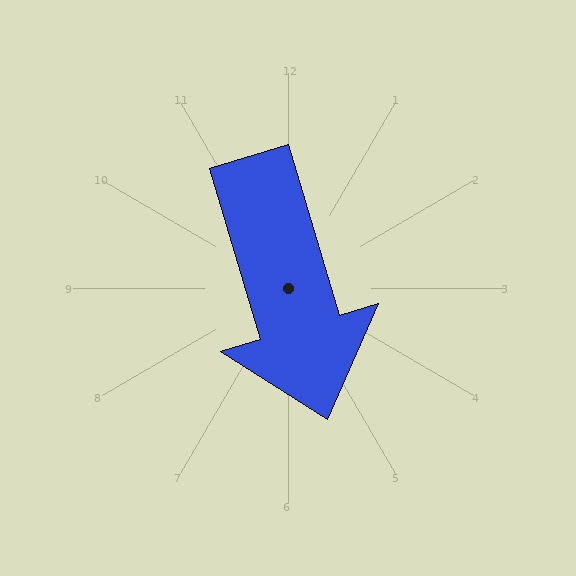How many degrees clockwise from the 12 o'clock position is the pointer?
Approximately 163 degrees.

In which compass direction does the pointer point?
South.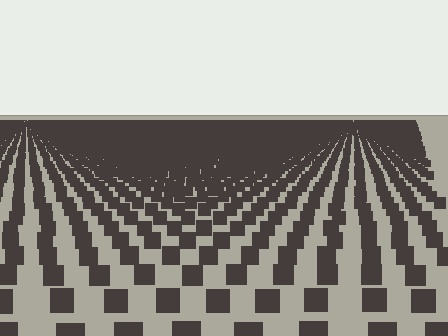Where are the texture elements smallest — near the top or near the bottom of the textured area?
Near the top.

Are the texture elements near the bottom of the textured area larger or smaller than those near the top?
Larger. Near the bottom, elements are closer to the viewer and appear at a bigger on-screen size.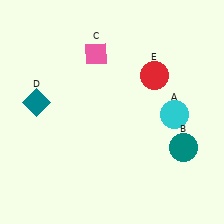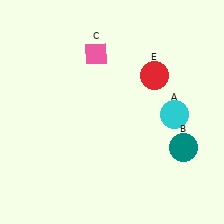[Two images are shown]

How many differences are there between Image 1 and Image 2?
There is 1 difference between the two images.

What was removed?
The teal diamond (D) was removed in Image 2.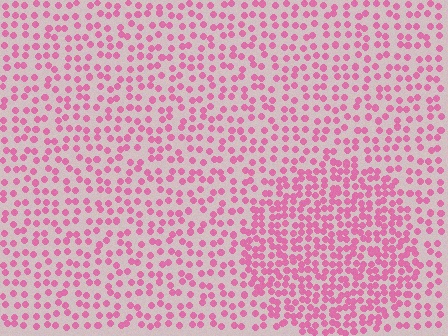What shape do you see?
I see a circle.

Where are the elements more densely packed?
The elements are more densely packed inside the circle boundary.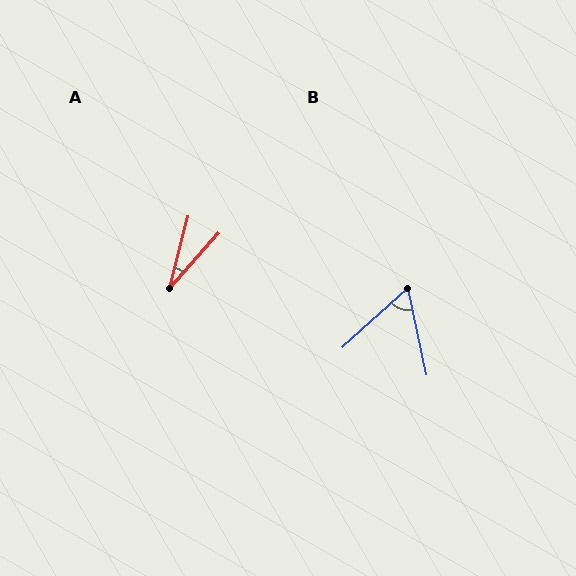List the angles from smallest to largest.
A (27°), B (60°).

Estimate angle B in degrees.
Approximately 60 degrees.